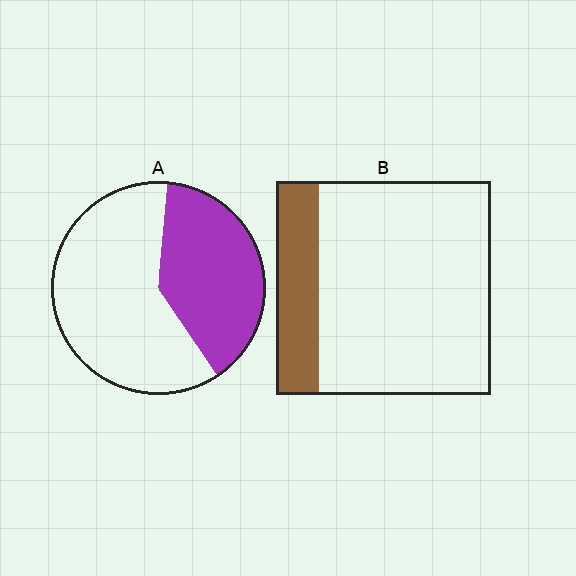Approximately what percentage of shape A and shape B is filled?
A is approximately 40% and B is approximately 20%.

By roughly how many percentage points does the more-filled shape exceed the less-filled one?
By roughly 20 percentage points (A over B).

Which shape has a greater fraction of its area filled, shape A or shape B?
Shape A.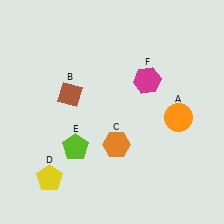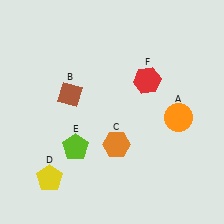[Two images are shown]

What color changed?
The hexagon (F) changed from magenta in Image 1 to red in Image 2.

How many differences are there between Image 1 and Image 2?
There is 1 difference between the two images.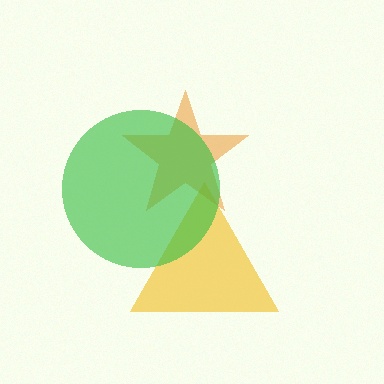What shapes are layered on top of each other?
The layered shapes are: a yellow triangle, an orange star, a green circle.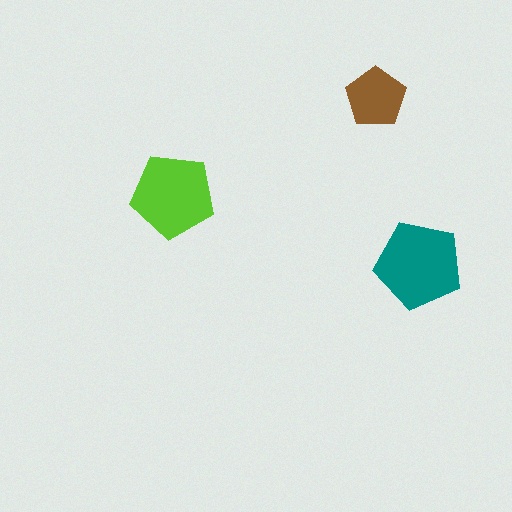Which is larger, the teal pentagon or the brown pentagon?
The teal one.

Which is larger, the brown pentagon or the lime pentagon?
The lime one.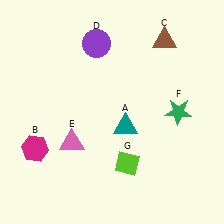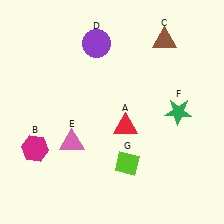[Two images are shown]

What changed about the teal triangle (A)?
In Image 1, A is teal. In Image 2, it changed to red.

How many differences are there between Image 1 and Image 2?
There is 1 difference between the two images.